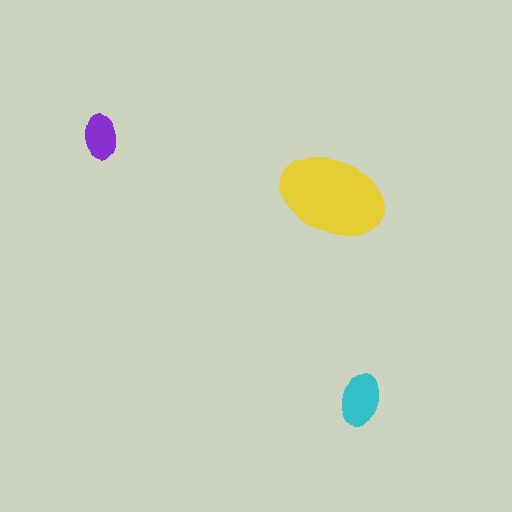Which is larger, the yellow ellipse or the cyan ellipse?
The yellow one.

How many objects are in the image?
There are 3 objects in the image.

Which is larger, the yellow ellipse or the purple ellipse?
The yellow one.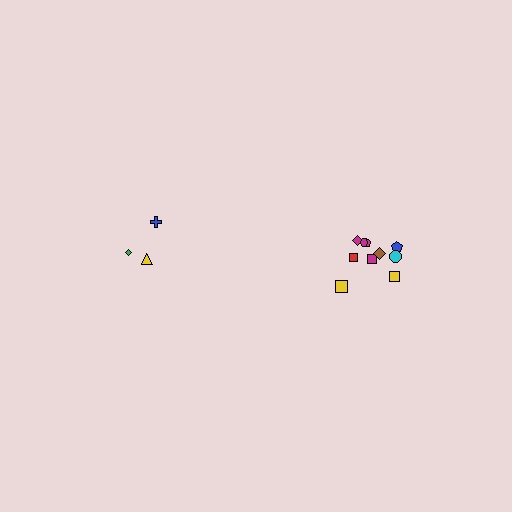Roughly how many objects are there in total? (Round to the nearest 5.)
Roughly 15 objects in total.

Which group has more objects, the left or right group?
The right group.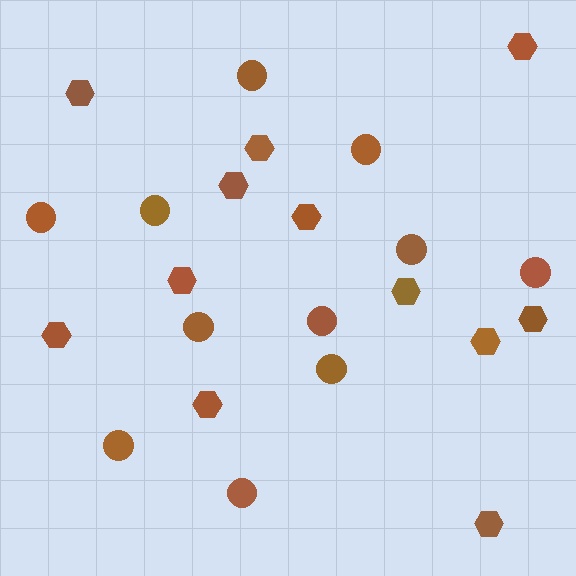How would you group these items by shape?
There are 2 groups: one group of circles (11) and one group of hexagons (12).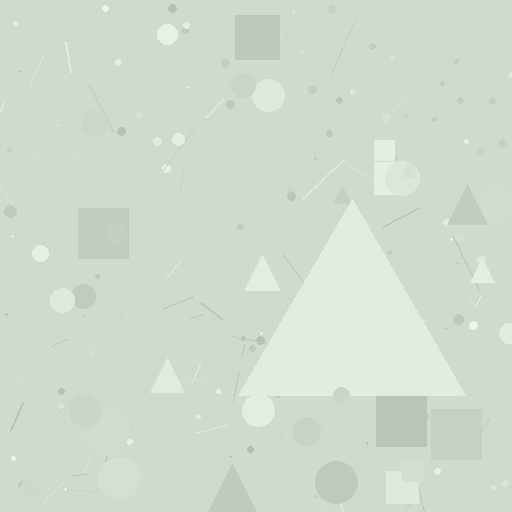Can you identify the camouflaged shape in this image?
The camouflaged shape is a triangle.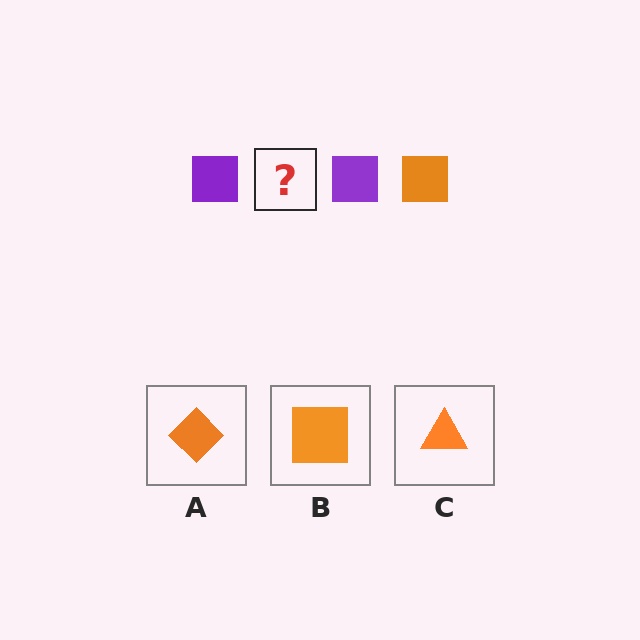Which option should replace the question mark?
Option B.